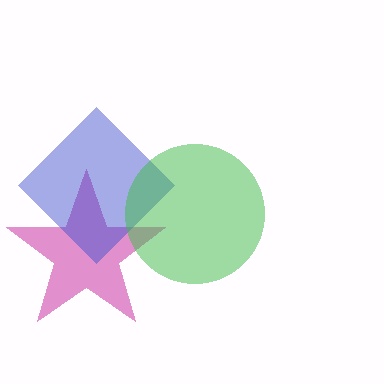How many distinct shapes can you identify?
There are 3 distinct shapes: a magenta star, a blue diamond, a green circle.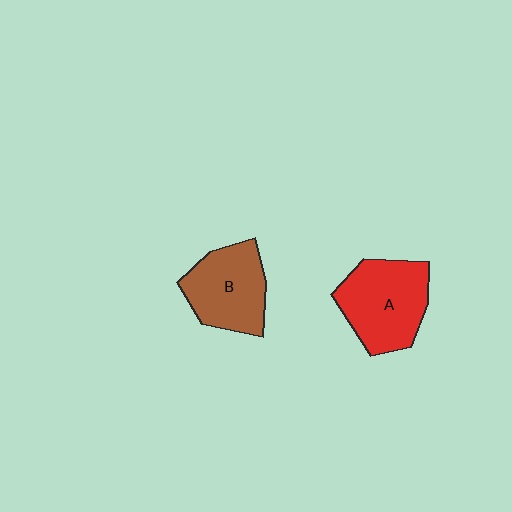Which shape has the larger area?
Shape A (red).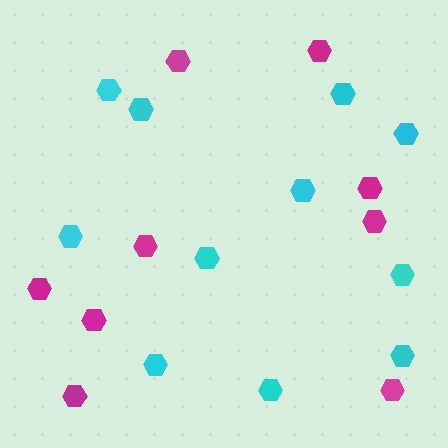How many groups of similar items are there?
There are 2 groups: one group of cyan hexagons (11) and one group of magenta hexagons (9).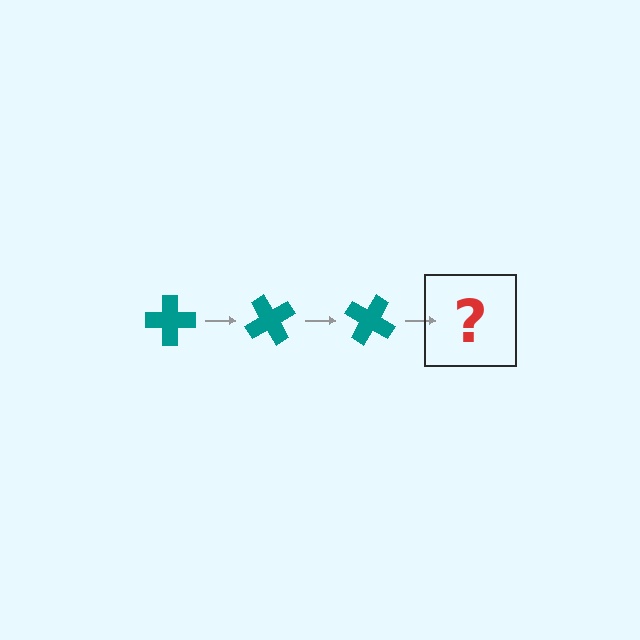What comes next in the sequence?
The next element should be a teal cross rotated 180 degrees.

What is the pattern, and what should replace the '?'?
The pattern is that the cross rotates 60 degrees each step. The '?' should be a teal cross rotated 180 degrees.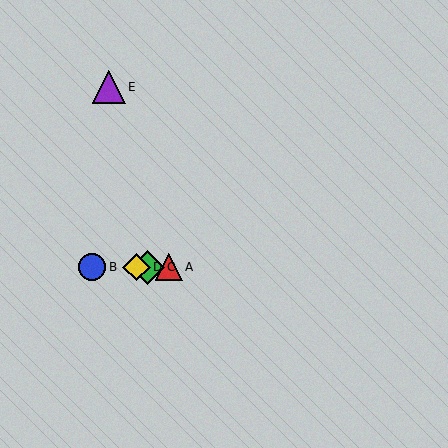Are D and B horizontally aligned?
Yes, both are at y≈267.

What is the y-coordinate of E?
Object E is at y≈87.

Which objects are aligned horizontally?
Objects A, B, C, D are aligned horizontally.